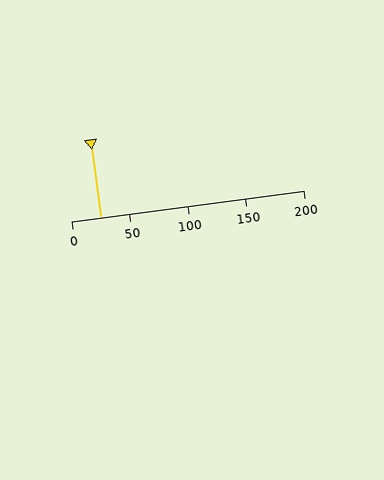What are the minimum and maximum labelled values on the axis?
The axis runs from 0 to 200.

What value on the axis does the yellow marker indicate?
The marker indicates approximately 25.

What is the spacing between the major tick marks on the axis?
The major ticks are spaced 50 apart.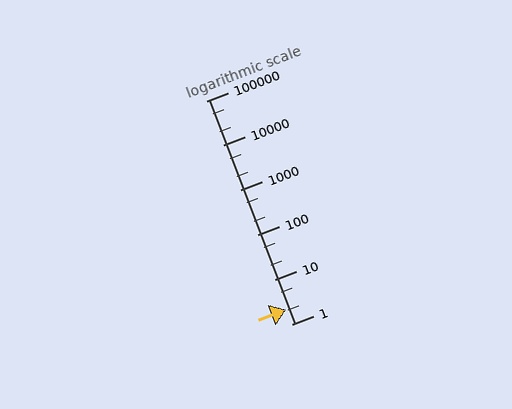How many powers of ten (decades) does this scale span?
The scale spans 5 decades, from 1 to 100000.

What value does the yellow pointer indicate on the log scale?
The pointer indicates approximately 2.1.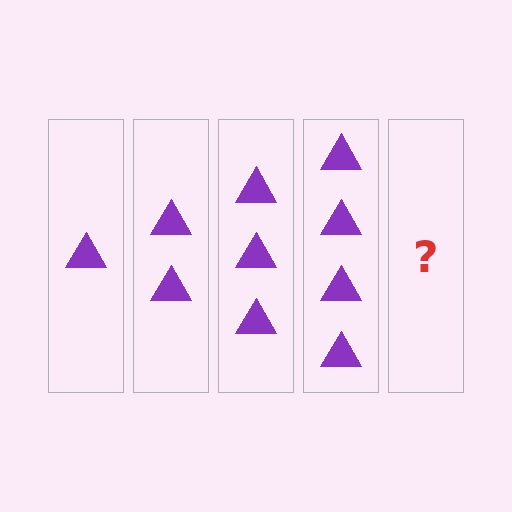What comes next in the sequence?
The next element should be 5 triangles.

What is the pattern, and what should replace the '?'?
The pattern is that each step adds one more triangle. The '?' should be 5 triangles.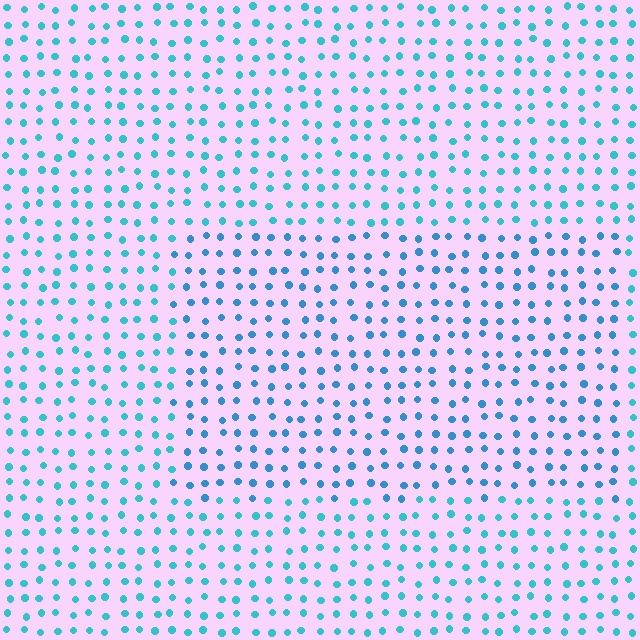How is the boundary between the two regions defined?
The boundary is defined purely by a slight shift in hue (about 21 degrees). Spacing, size, and orientation are identical on both sides.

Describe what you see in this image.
The image is filled with small cyan elements in a uniform arrangement. A rectangle-shaped region is visible where the elements are tinted to a slightly different hue, forming a subtle color boundary.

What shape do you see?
I see a rectangle.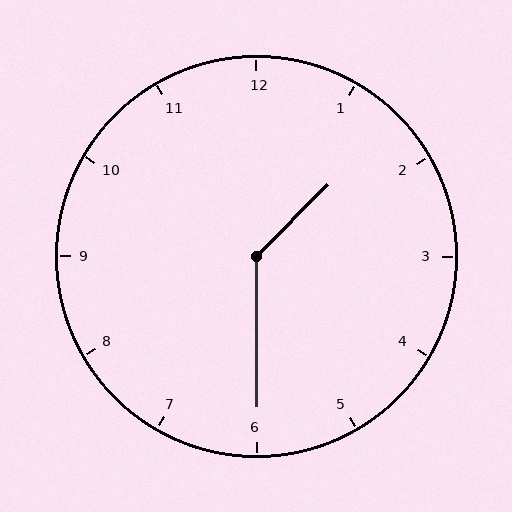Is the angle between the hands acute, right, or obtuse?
It is obtuse.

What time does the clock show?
1:30.